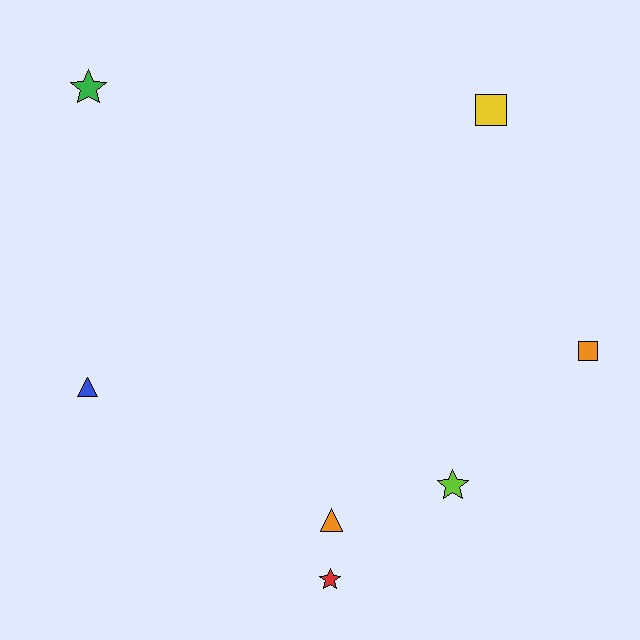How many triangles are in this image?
There are 2 triangles.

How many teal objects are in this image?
There are no teal objects.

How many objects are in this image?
There are 7 objects.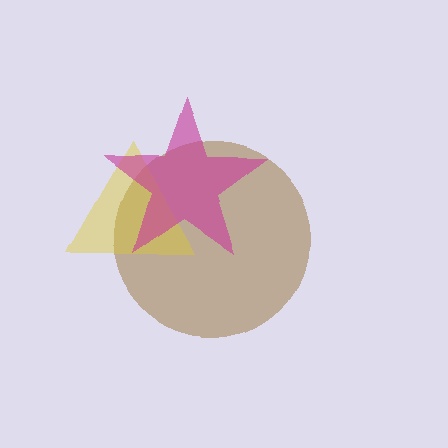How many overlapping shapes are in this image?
There are 3 overlapping shapes in the image.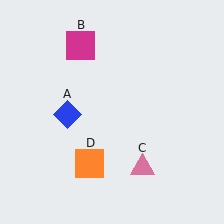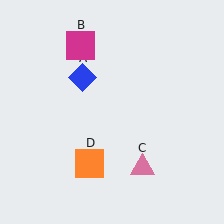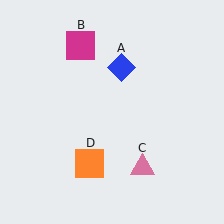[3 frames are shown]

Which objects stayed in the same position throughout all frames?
Magenta square (object B) and pink triangle (object C) and orange square (object D) remained stationary.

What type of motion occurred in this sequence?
The blue diamond (object A) rotated clockwise around the center of the scene.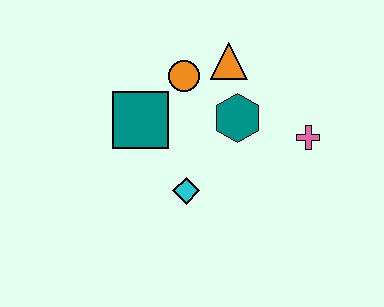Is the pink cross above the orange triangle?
No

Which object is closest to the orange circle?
The orange triangle is closest to the orange circle.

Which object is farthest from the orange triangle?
The cyan diamond is farthest from the orange triangle.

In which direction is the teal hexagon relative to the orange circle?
The teal hexagon is to the right of the orange circle.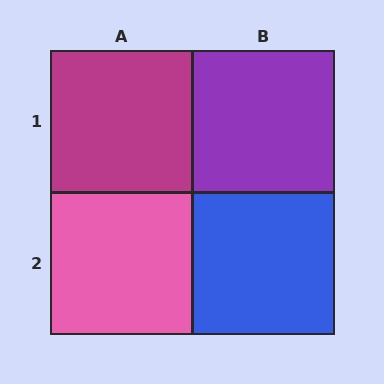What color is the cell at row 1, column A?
Magenta.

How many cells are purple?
1 cell is purple.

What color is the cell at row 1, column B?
Purple.